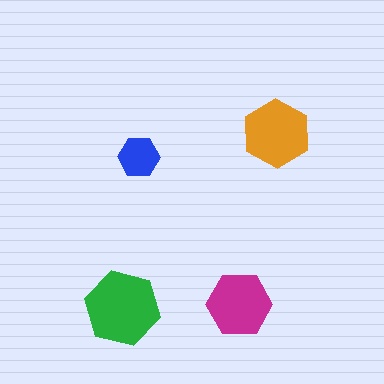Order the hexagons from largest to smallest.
the green one, the orange one, the magenta one, the blue one.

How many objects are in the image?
There are 4 objects in the image.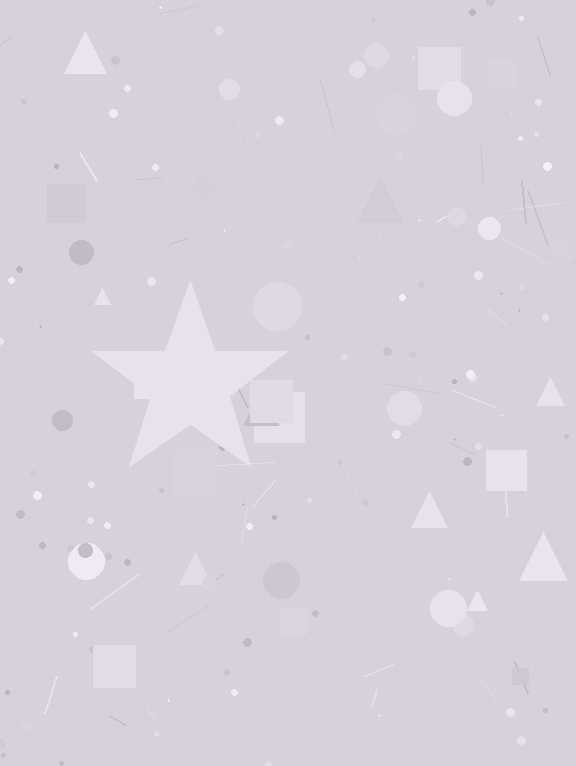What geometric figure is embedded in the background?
A star is embedded in the background.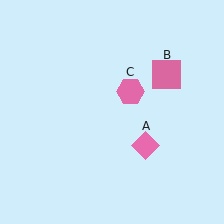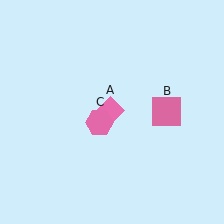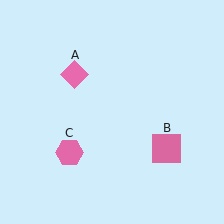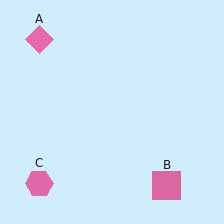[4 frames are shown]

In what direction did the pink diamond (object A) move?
The pink diamond (object A) moved up and to the left.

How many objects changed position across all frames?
3 objects changed position: pink diamond (object A), pink square (object B), pink hexagon (object C).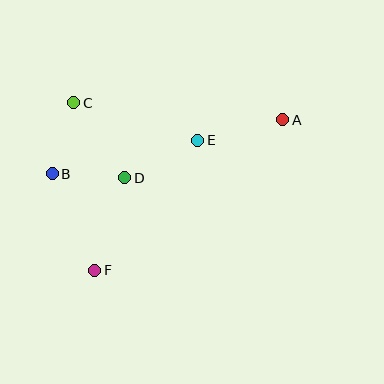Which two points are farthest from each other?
Points A and F are farthest from each other.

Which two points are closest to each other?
Points B and D are closest to each other.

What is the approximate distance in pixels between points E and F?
The distance between E and F is approximately 166 pixels.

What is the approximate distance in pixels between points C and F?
The distance between C and F is approximately 169 pixels.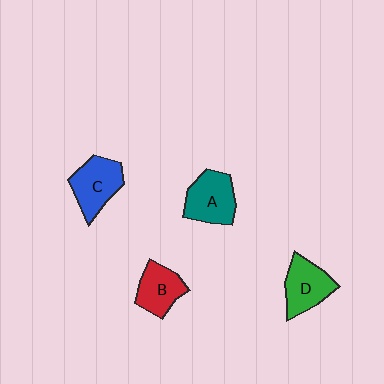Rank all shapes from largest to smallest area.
From largest to smallest: C (blue), A (teal), D (green), B (red).